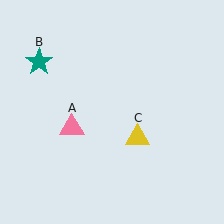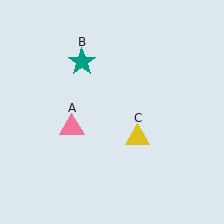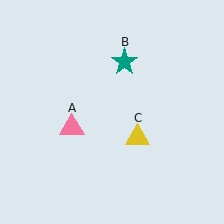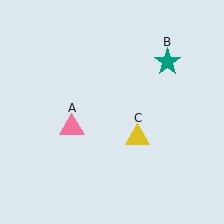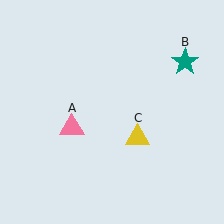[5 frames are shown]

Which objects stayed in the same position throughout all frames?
Pink triangle (object A) and yellow triangle (object C) remained stationary.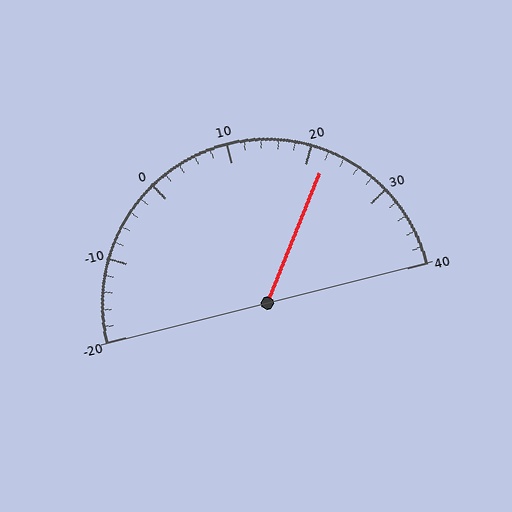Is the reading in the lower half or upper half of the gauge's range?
The reading is in the upper half of the range (-20 to 40).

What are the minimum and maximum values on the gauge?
The gauge ranges from -20 to 40.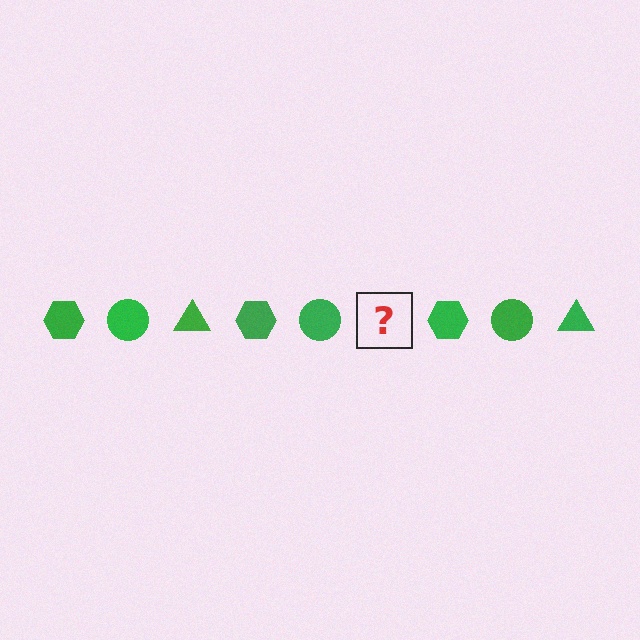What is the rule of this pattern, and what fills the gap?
The rule is that the pattern cycles through hexagon, circle, triangle shapes in green. The gap should be filled with a green triangle.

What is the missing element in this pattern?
The missing element is a green triangle.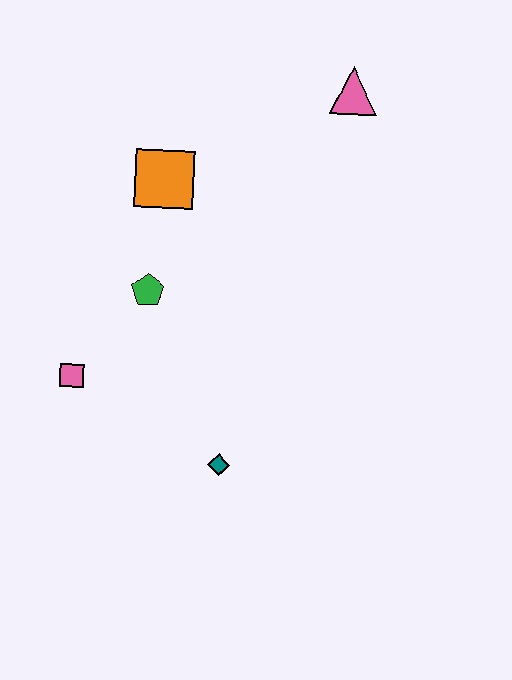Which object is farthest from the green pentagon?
The pink triangle is farthest from the green pentagon.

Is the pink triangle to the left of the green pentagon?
No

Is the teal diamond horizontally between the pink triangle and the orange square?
Yes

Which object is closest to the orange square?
The green pentagon is closest to the orange square.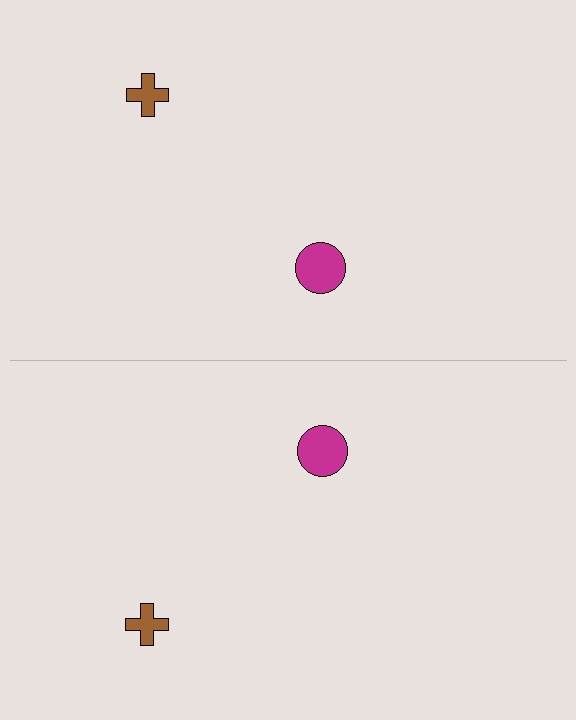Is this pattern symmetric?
Yes, this pattern has bilateral (reflection) symmetry.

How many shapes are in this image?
There are 4 shapes in this image.